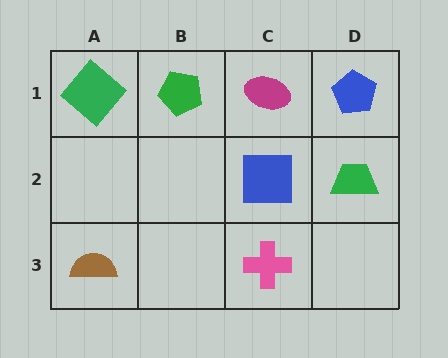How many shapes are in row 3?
2 shapes.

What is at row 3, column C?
A pink cross.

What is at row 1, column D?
A blue pentagon.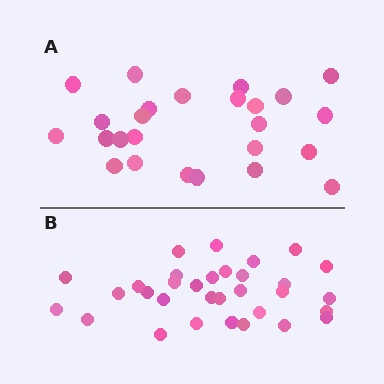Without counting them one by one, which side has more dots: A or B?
Region B (the bottom region) has more dots.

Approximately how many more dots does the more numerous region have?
Region B has roughly 8 or so more dots than region A.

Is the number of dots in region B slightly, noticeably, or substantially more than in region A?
Region B has noticeably more, but not dramatically so. The ratio is roughly 1.3 to 1.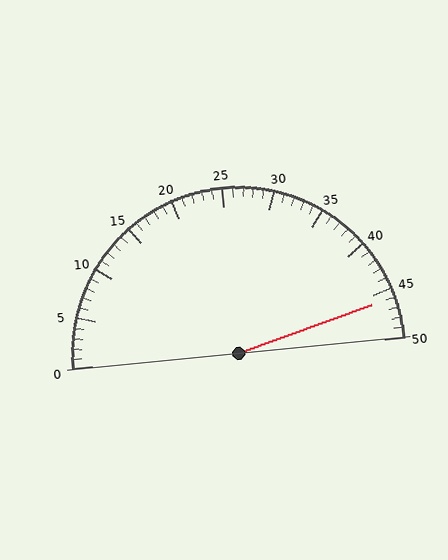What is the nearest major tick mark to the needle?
The nearest major tick mark is 45.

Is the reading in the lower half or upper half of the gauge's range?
The reading is in the upper half of the range (0 to 50).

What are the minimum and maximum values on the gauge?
The gauge ranges from 0 to 50.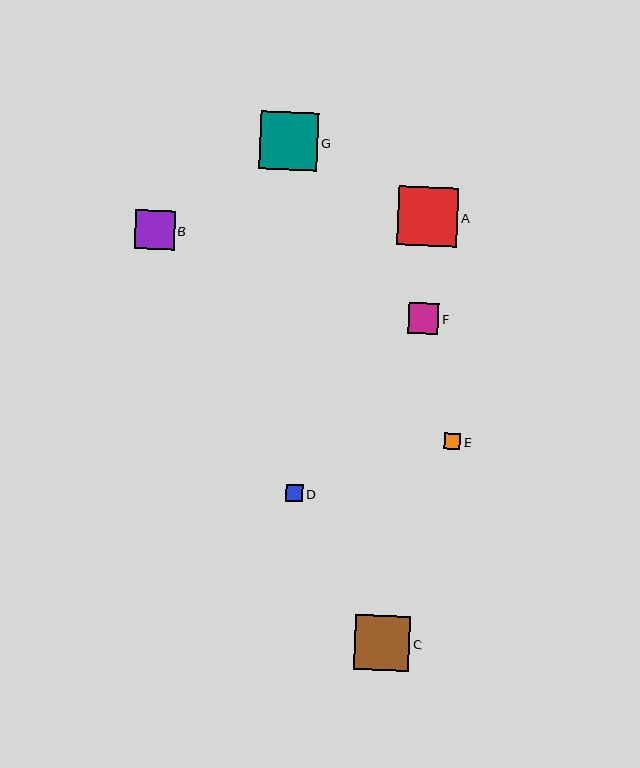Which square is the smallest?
Square E is the smallest with a size of approximately 16 pixels.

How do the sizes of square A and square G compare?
Square A and square G are approximately the same size.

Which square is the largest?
Square A is the largest with a size of approximately 60 pixels.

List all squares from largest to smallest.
From largest to smallest: A, G, C, B, F, D, E.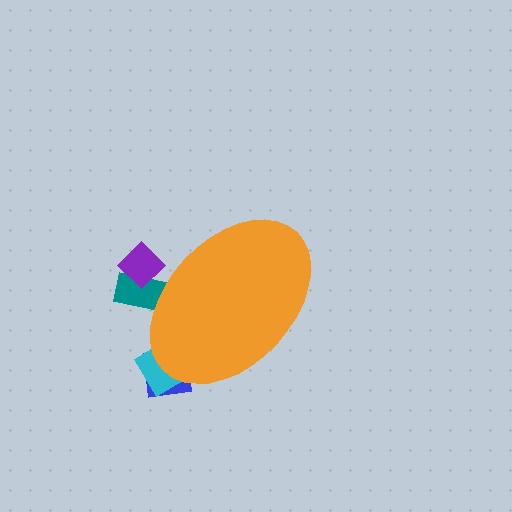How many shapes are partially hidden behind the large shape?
4 shapes are partially hidden.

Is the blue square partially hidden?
Yes, the blue square is partially hidden behind the orange ellipse.